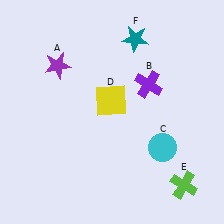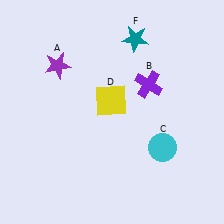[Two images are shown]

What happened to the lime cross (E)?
The lime cross (E) was removed in Image 2. It was in the bottom-right area of Image 1.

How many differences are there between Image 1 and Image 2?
There is 1 difference between the two images.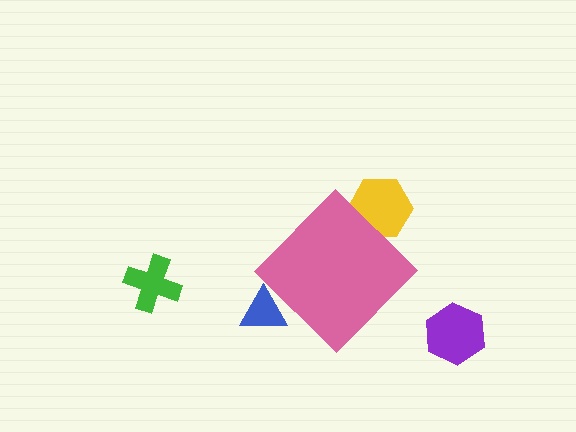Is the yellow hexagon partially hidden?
Yes, the yellow hexagon is partially hidden behind the pink diamond.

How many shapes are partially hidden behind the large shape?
2 shapes are partially hidden.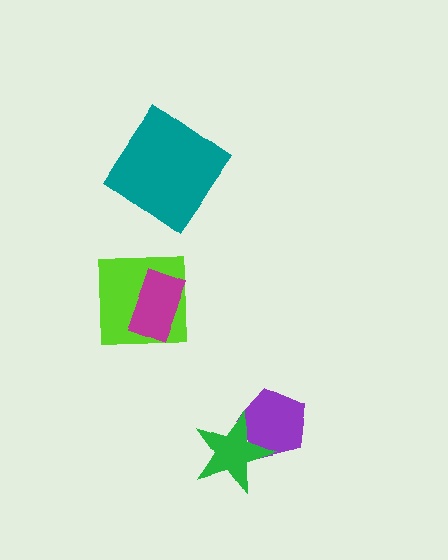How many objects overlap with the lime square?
1 object overlaps with the lime square.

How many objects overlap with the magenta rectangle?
1 object overlaps with the magenta rectangle.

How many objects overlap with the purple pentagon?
1 object overlaps with the purple pentagon.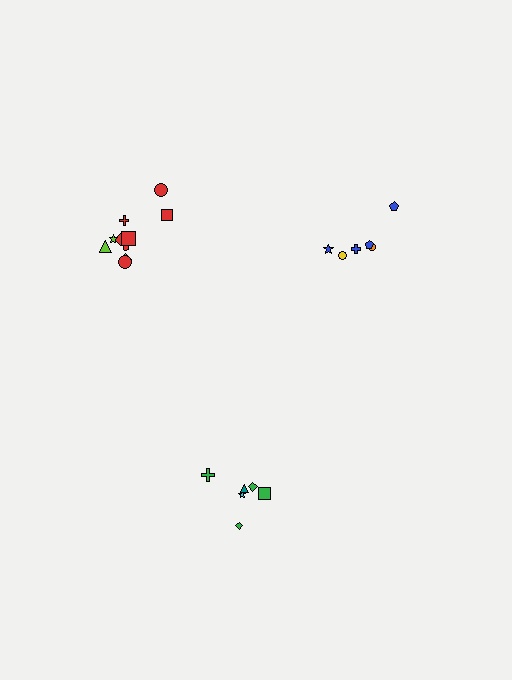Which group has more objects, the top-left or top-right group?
The top-left group.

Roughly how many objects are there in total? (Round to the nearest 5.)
Roughly 20 objects in total.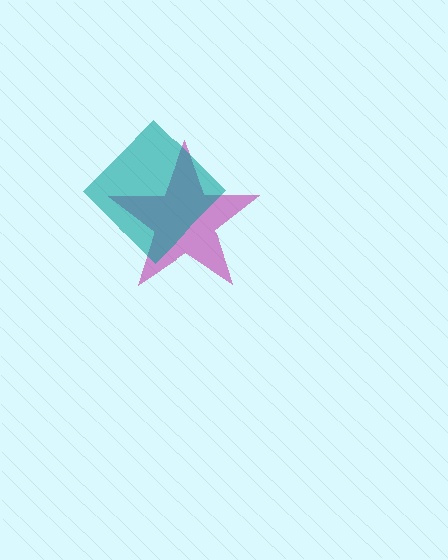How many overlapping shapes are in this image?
There are 2 overlapping shapes in the image.